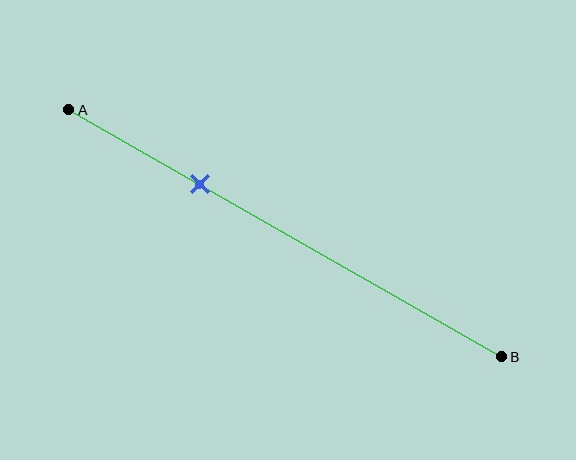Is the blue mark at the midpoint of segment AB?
No, the mark is at about 30% from A, not at the 50% midpoint.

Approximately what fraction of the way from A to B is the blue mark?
The blue mark is approximately 30% of the way from A to B.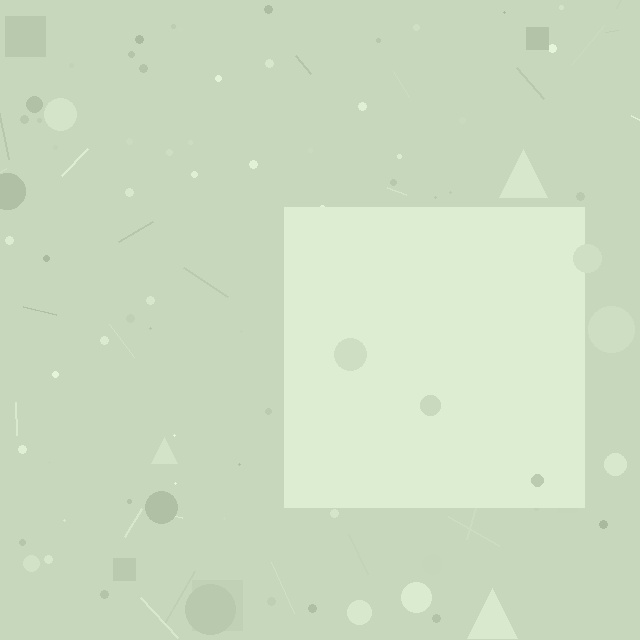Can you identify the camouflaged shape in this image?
The camouflaged shape is a square.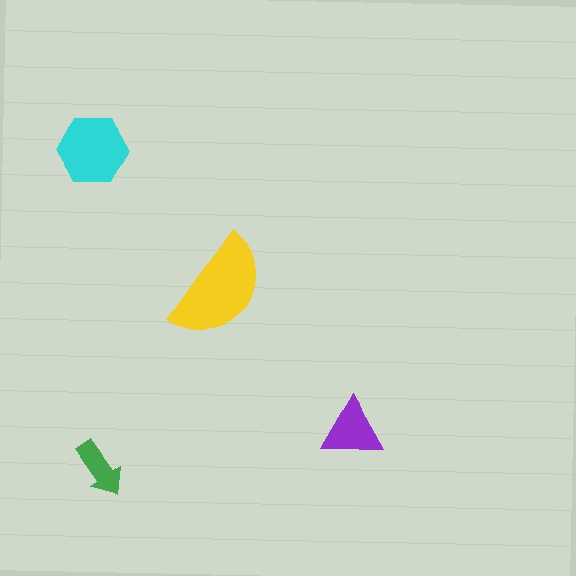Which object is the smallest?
The green arrow.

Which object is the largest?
The yellow semicircle.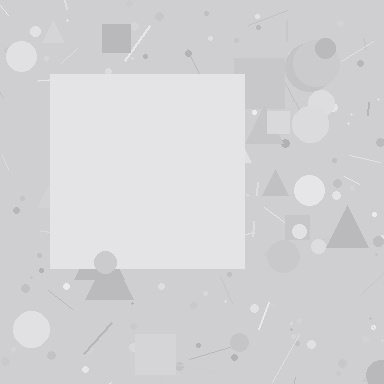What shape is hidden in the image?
A square is hidden in the image.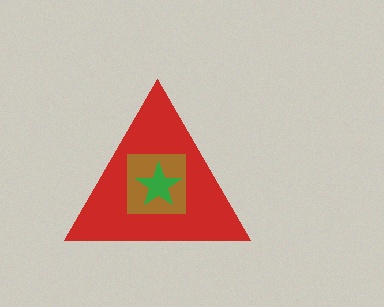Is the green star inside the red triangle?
Yes.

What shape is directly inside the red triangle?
The brown square.